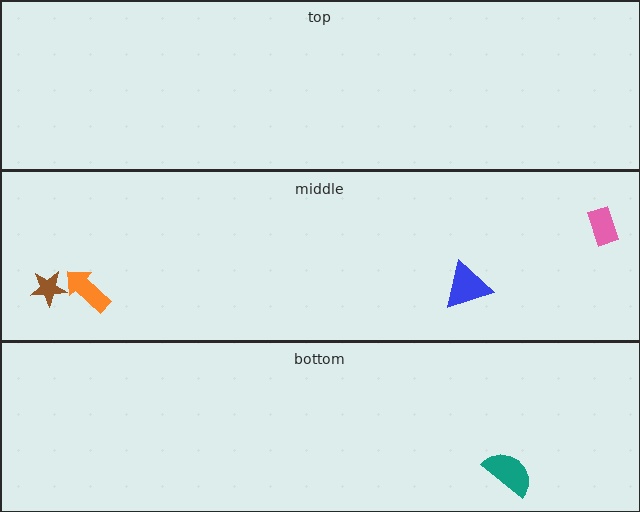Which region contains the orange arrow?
The middle region.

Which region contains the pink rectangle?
The middle region.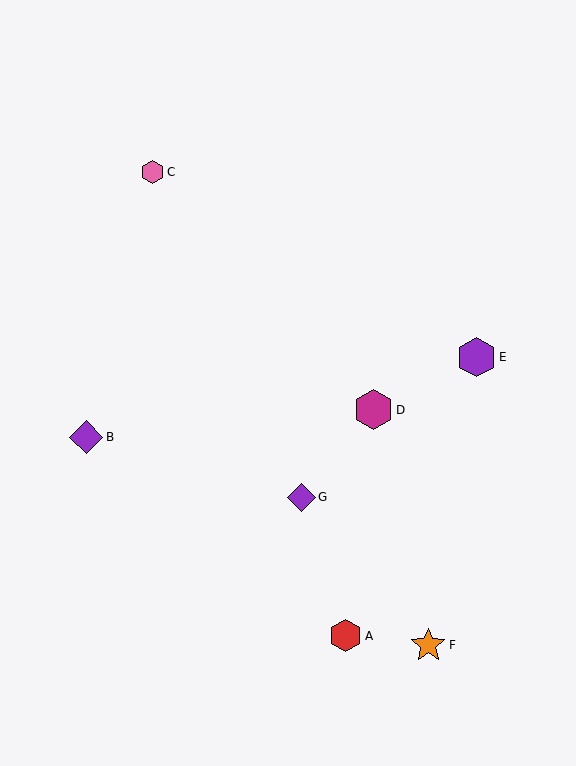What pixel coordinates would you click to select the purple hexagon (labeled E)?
Click at (476, 357) to select the purple hexagon E.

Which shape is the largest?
The magenta hexagon (labeled D) is the largest.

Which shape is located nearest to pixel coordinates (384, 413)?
The magenta hexagon (labeled D) at (374, 410) is nearest to that location.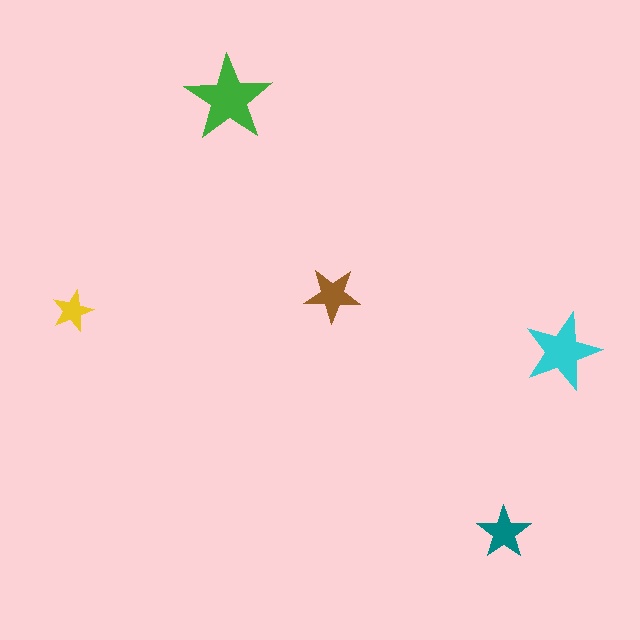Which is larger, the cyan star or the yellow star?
The cyan one.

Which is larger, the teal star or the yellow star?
The teal one.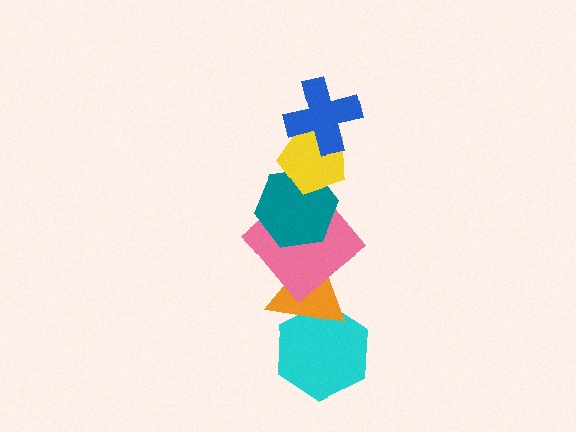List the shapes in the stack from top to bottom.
From top to bottom: the blue cross, the yellow pentagon, the teal hexagon, the pink diamond, the orange triangle, the cyan hexagon.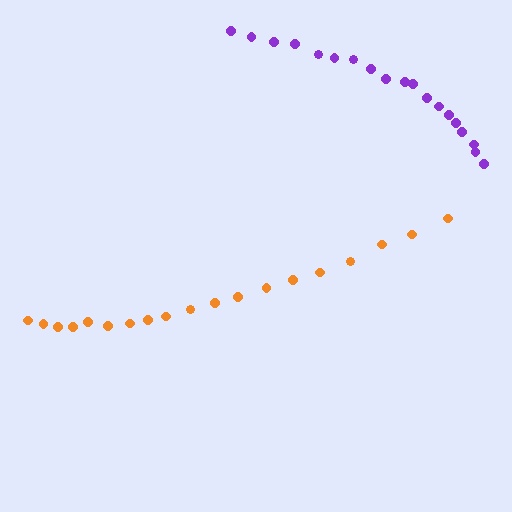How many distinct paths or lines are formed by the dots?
There are 2 distinct paths.